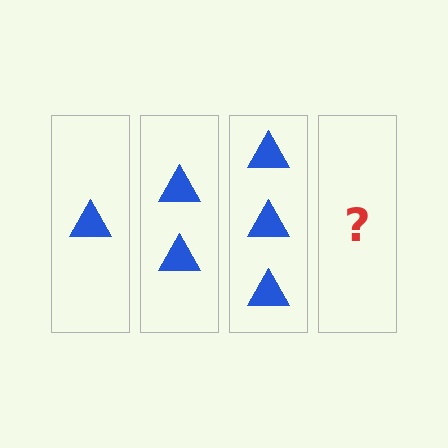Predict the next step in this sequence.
The next step is 4 triangles.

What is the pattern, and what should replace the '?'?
The pattern is that each step adds one more triangle. The '?' should be 4 triangles.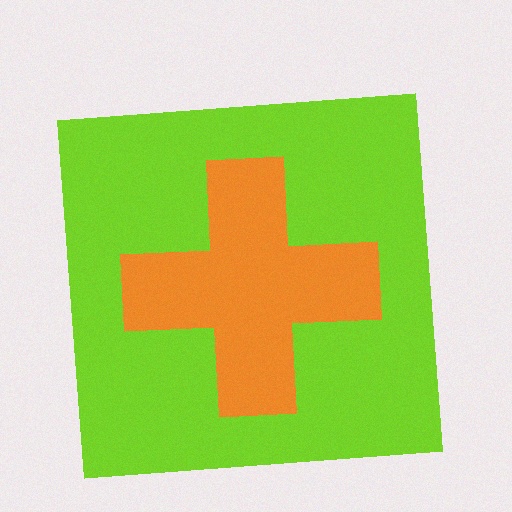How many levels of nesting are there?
2.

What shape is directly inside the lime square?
The orange cross.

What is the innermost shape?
The orange cross.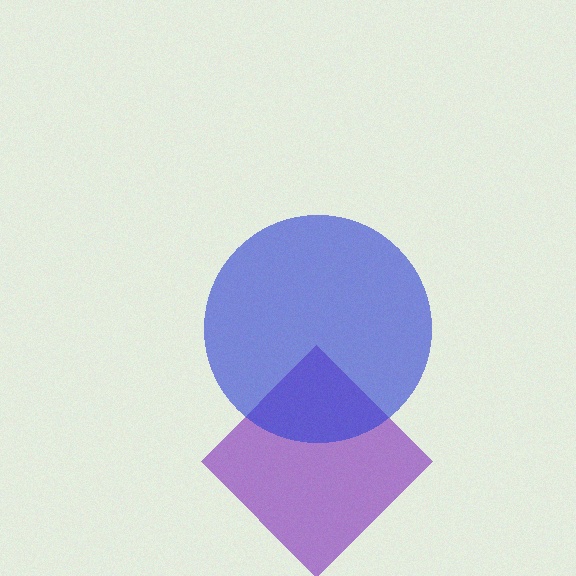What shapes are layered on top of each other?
The layered shapes are: a purple diamond, a blue circle.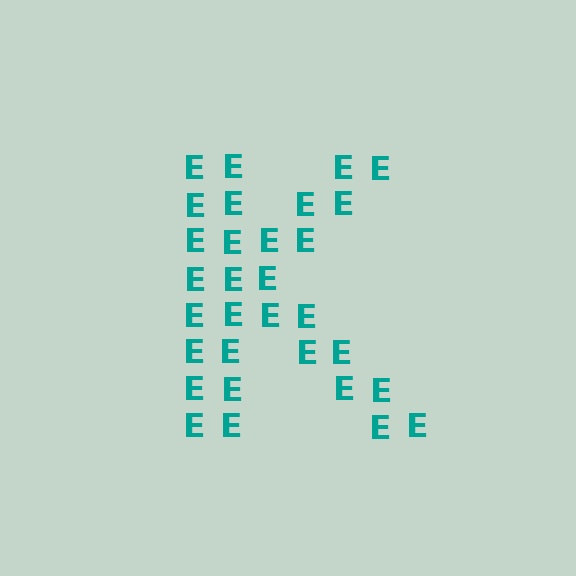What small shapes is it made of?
It is made of small letter E's.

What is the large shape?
The large shape is the letter K.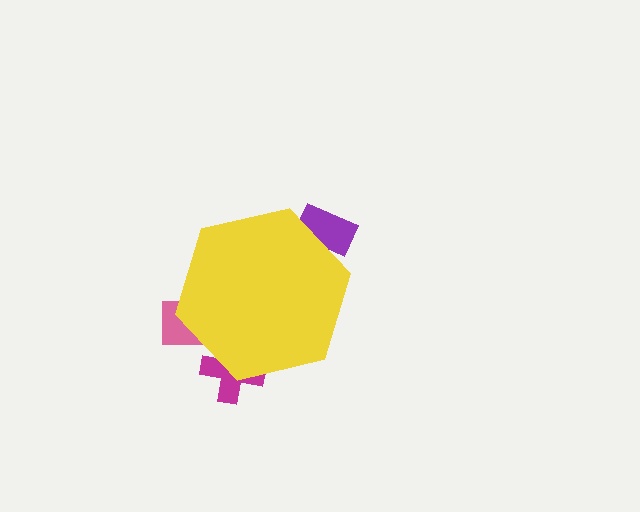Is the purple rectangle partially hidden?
Yes, the purple rectangle is partially hidden behind the yellow hexagon.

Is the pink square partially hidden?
Yes, the pink square is partially hidden behind the yellow hexagon.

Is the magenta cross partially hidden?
Yes, the magenta cross is partially hidden behind the yellow hexagon.